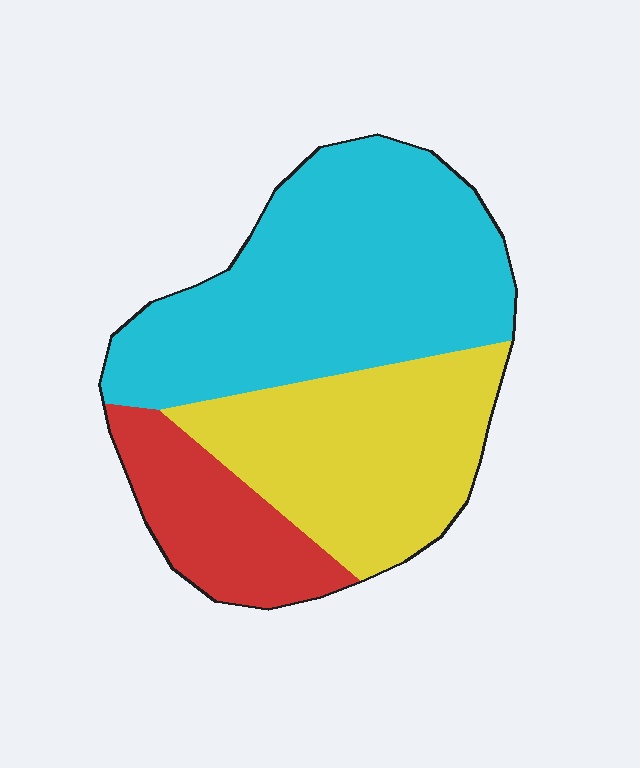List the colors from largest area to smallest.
From largest to smallest: cyan, yellow, red.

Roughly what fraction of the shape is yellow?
Yellow covers around 35% of the shape.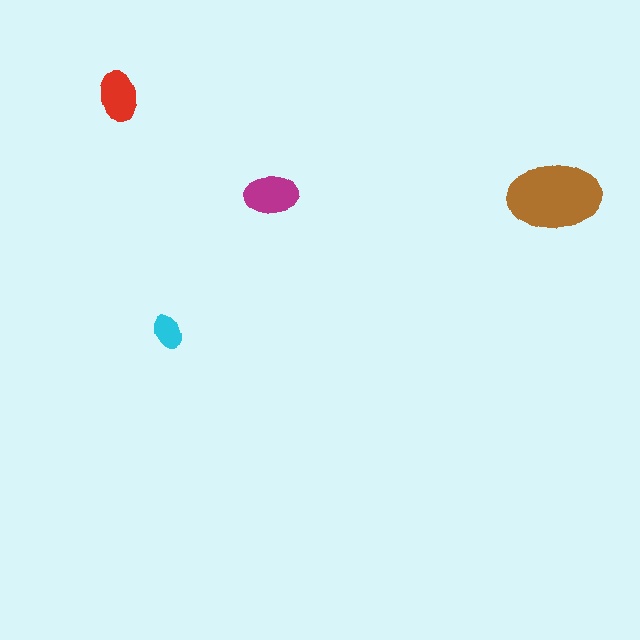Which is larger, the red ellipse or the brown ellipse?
The brown one.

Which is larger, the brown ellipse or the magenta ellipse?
The brown one.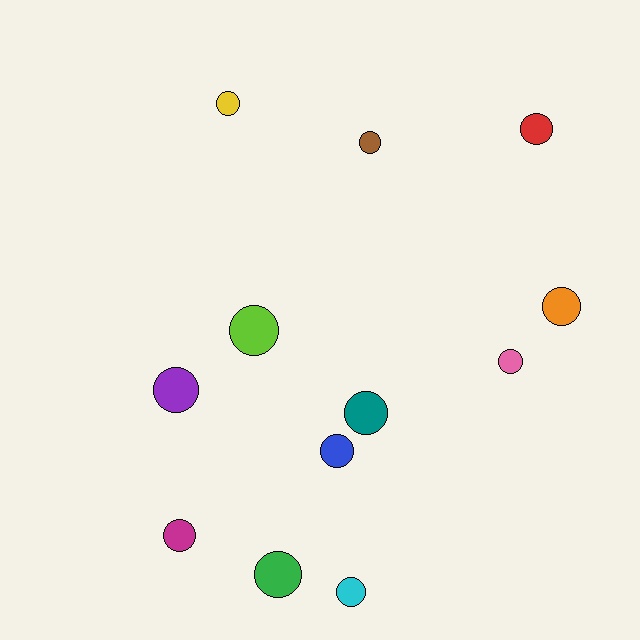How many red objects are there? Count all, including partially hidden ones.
There is 1 red object.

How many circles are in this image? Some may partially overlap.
There are 12 circles.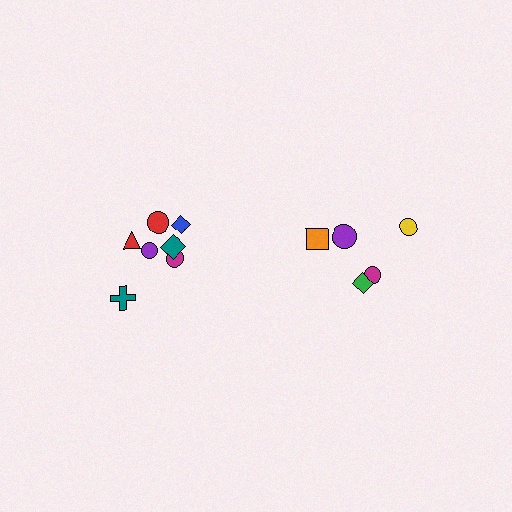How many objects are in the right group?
There are 5 objects.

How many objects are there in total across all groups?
There are 12 objects.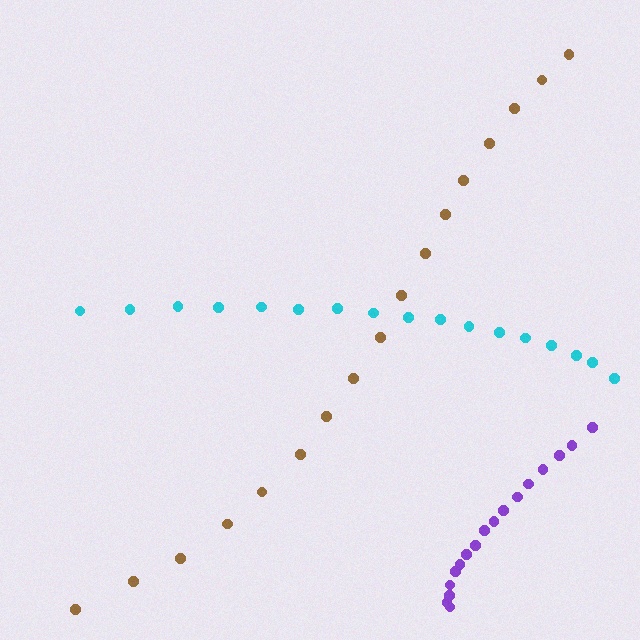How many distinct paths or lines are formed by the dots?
There are 3 distinct paths.